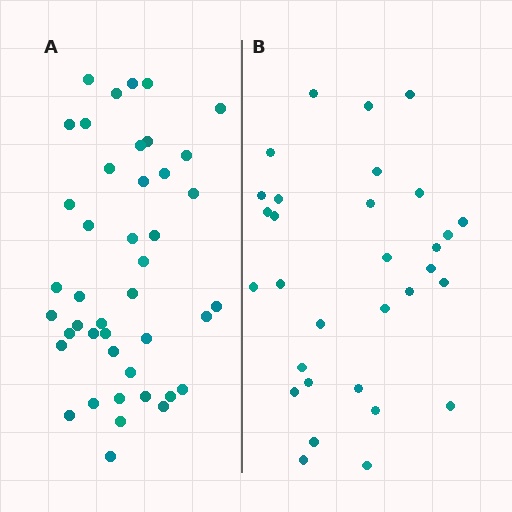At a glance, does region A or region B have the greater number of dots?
Region A (the left region) has more dots.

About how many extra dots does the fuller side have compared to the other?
Region A has roughly 12 or so more dots than region B.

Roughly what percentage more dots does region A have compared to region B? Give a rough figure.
About 40% more.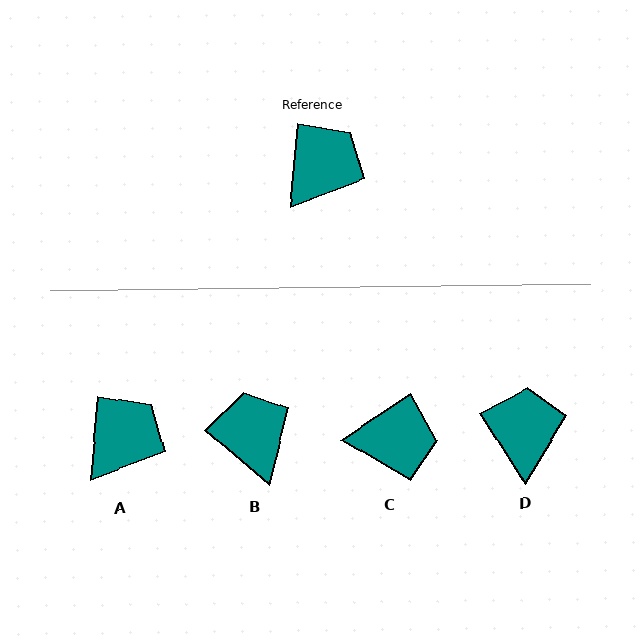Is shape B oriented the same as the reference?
No, it is off by about 54 degrees.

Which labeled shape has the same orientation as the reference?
A.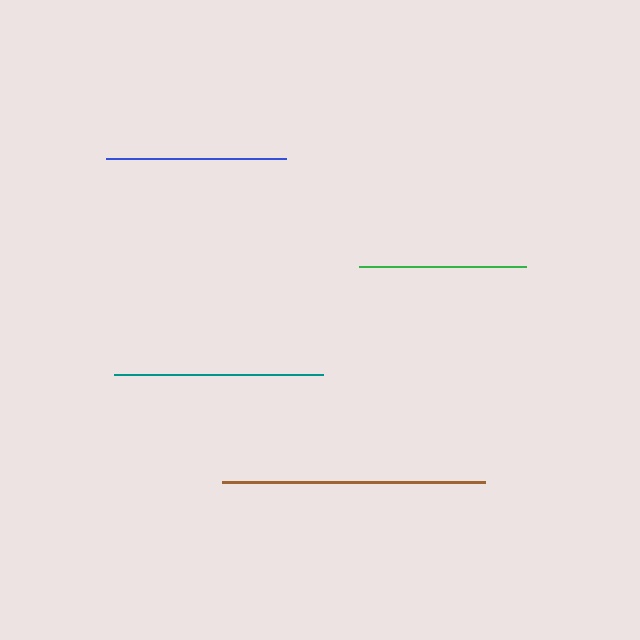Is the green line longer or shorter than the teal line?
The teal line is longer than the green line.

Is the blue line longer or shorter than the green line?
The blue line is longer than the green line.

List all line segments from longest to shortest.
From longest to shortest: brown, teal, blue, green.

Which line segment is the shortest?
The green line is the shortest at approximately 167 pixels.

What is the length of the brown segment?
The brown segment is approximately 263 pixels long.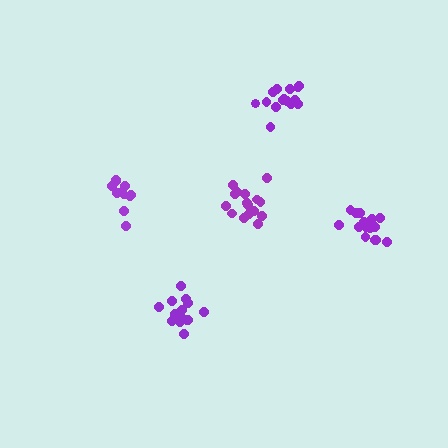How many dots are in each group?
Group 1: 17 dots, Group 2: 16 dots, Group 3: 16 dots, Group 4: 12 dots, Group 5: 15 dots (76 total).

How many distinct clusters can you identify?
There are 5 distinct clusters.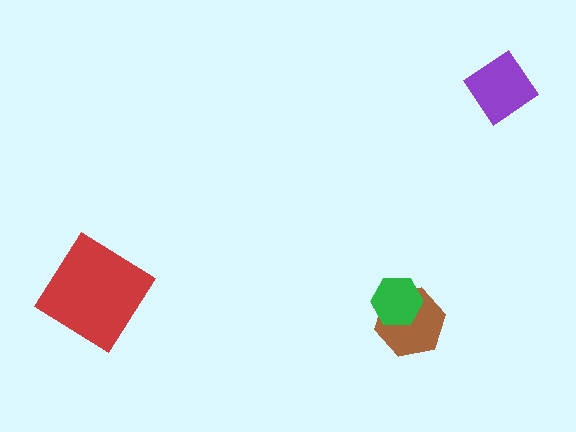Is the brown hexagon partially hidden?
Yes, it is partially covered by another shape.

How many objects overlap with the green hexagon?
1 object overlaps with the green hexagon.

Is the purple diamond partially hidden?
No, no other shape covers it.